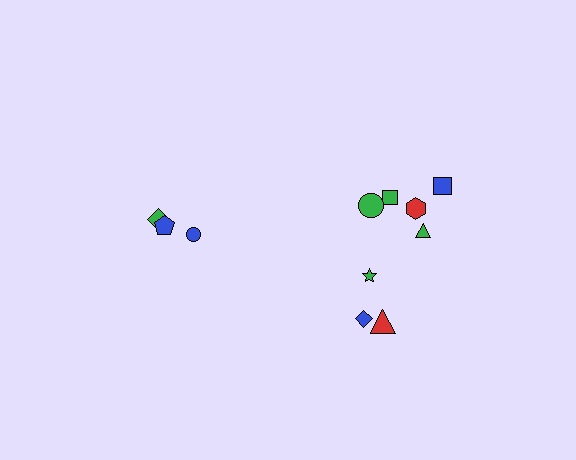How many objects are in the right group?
There are 8 objects.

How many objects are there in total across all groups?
There are 11 objects.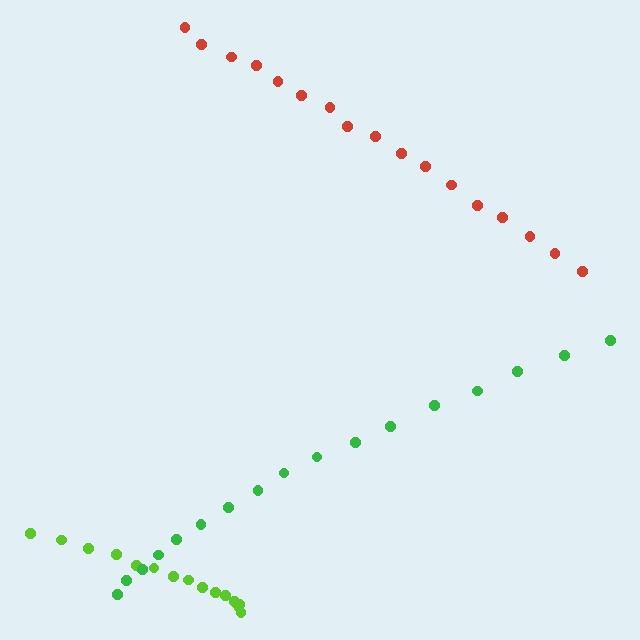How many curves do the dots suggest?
There are 3 distinct paths.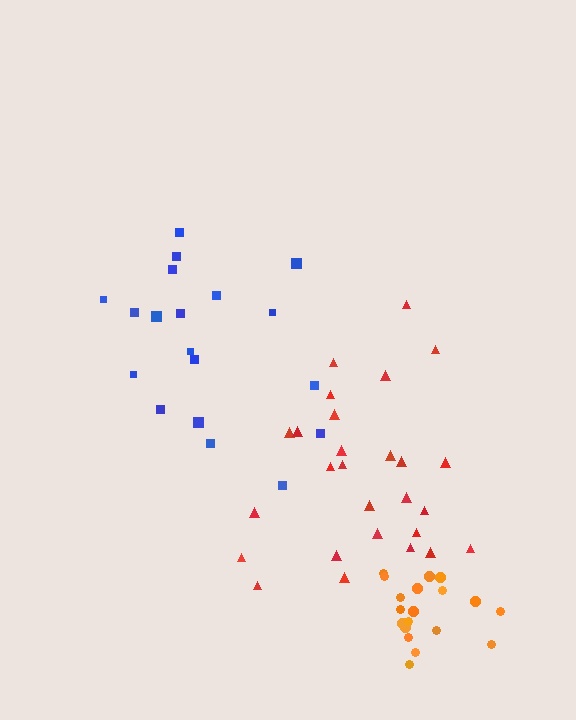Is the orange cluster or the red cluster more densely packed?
Orange.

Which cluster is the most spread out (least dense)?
Blue.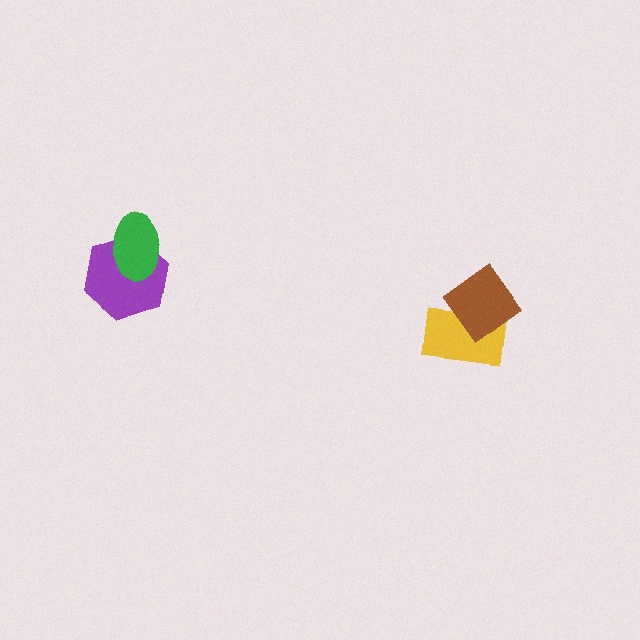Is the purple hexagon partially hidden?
Yes, it is partially covered by another shape.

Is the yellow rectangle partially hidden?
Yes, it is partially covered by another shape.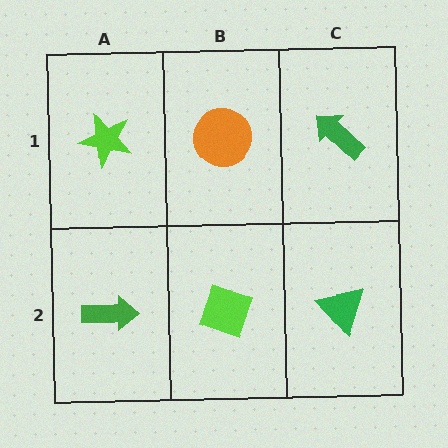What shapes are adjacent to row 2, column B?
An orange circle (row 1, column B), a green arrow (row 2, column A), a green triangle (row 2, column C).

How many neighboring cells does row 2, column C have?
2.